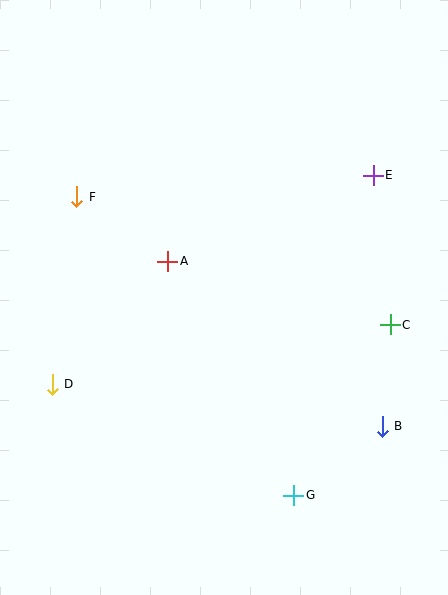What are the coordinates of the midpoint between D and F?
The midpoint between D and F is at (65, 290).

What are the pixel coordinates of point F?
Point F is at (77, 197).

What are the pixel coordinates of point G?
Point G is at (294, 495).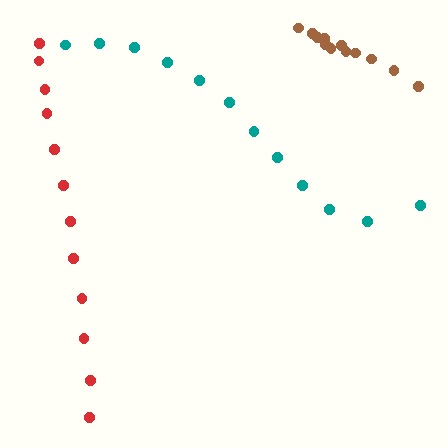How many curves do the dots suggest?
There are 3 distinct paths.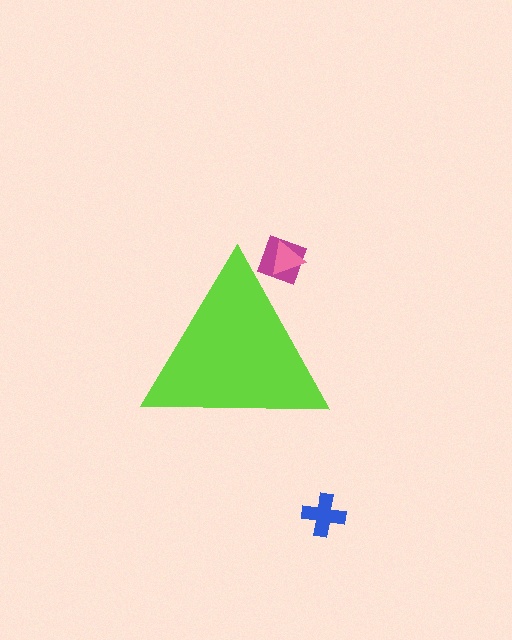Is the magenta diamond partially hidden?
Yes, the magenta diamond is partially hidden behind the lime triangle.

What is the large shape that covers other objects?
A lime triangle.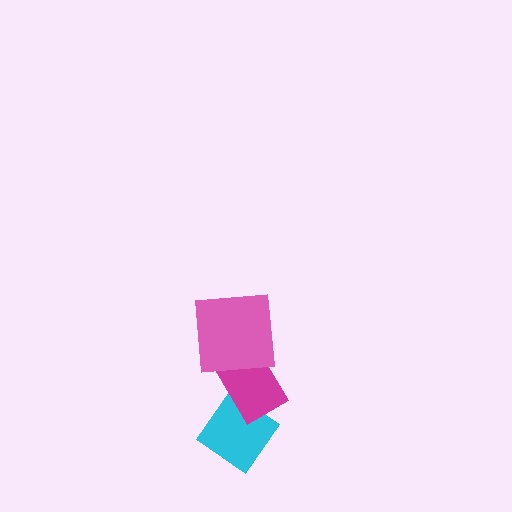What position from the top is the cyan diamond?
The cyan diamond is 3rd from the top.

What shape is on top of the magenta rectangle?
The pink square is on top of the magenta rectangle.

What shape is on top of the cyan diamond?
The magenta rectangle is on top of the cyan diamond.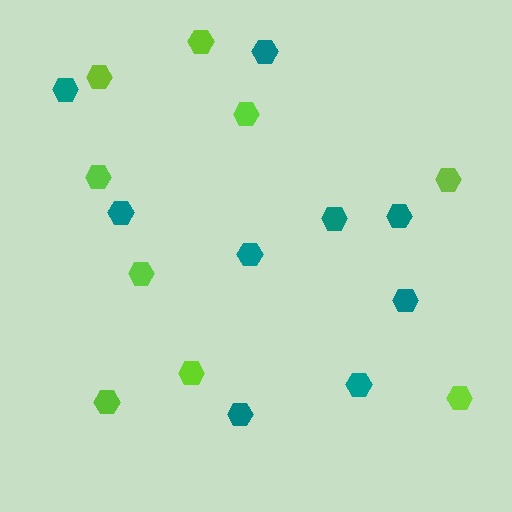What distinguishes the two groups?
There are 2 groups: one group of teal hexagons (9) and one group of lime hexagons (9).